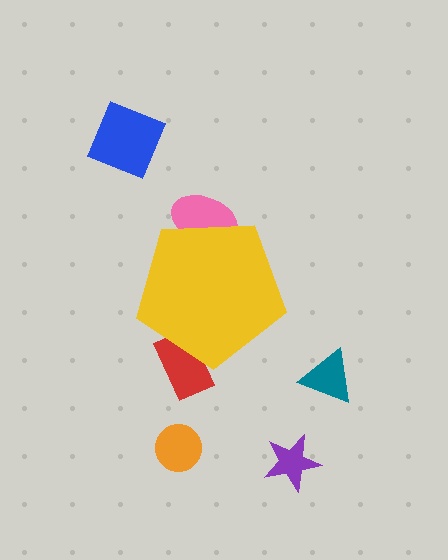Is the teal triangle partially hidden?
No, the teal triangle is fully visible.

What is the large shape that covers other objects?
A yellow pentagon.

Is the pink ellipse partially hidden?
Yes, the pink ellipse is partially hidden behind the yellow pentagon.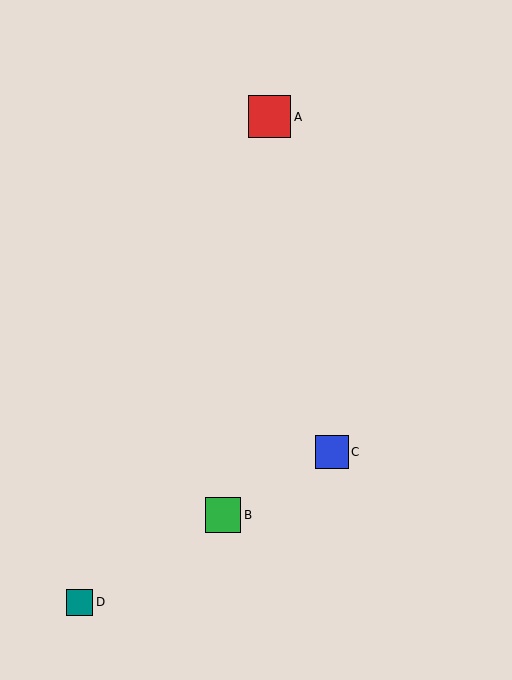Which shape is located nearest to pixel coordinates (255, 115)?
The red square (labeled A) at (270, 117) is nearest to that location.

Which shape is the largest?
The red square (labeled A) is the largest.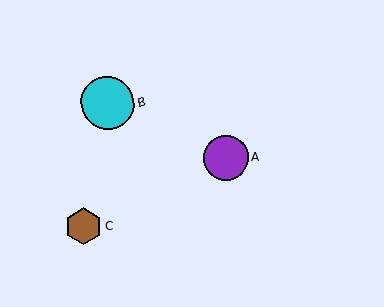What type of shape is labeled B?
Shape B is a cyan circle.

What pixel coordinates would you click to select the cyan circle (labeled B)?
Click at (108, 103) to select the cyan circle B.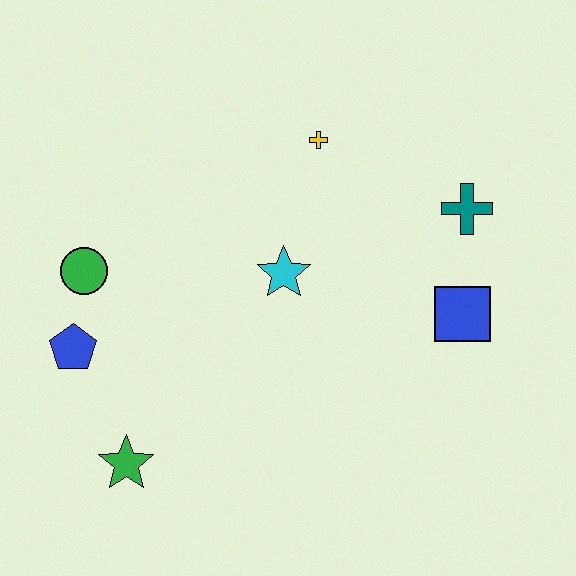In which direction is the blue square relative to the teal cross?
The blue square is below the teal cross.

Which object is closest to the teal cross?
The blue square is closest to the teal cross.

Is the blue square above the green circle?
No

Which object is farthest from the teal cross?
The green star is farthest from the teal cross.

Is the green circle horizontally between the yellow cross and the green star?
No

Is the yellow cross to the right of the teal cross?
No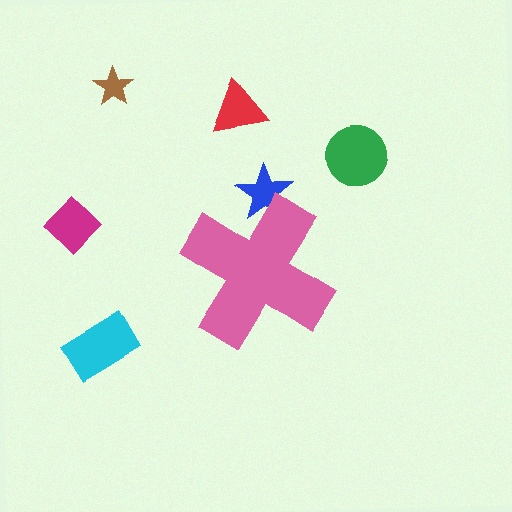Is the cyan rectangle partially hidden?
No, the cyan rectangle is fully visible.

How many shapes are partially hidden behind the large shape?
1 shape is partially hidden.